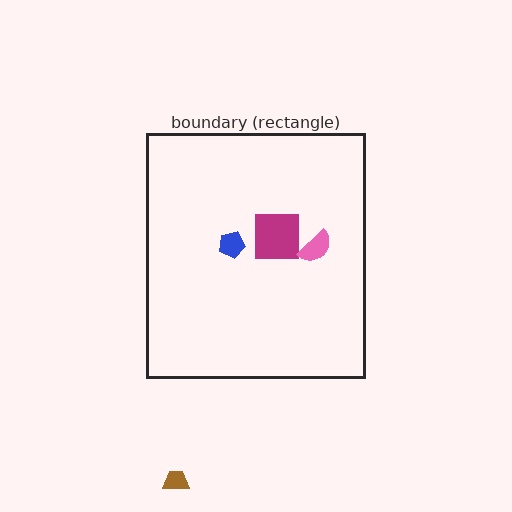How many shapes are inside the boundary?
3 inside, 1 outside.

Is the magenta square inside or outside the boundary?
Inside.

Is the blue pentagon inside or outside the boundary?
Inside.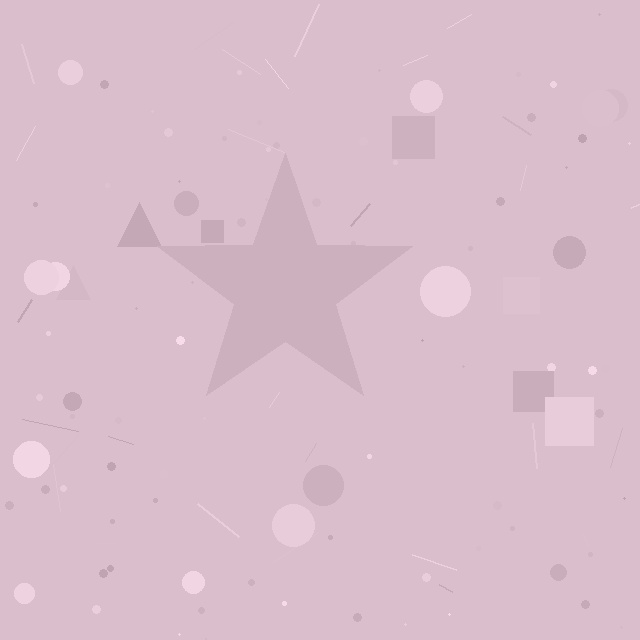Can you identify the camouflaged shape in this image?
The camouflaged shape is a star.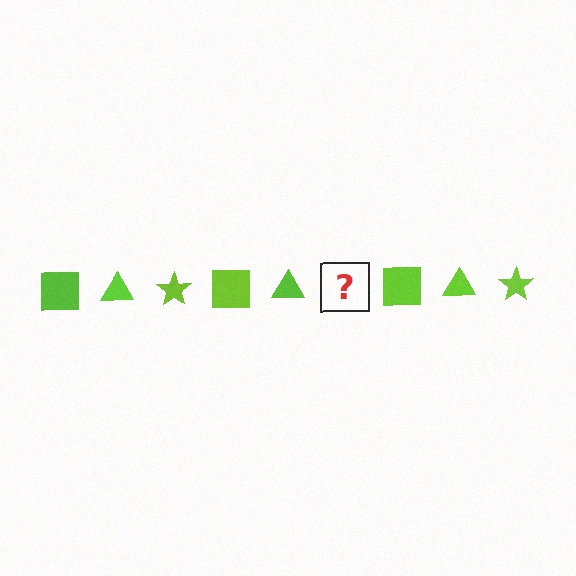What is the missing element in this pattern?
The missing element is a lime star.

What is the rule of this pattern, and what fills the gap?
The rule is that the pattern cycles through square, triangle, star shapes in lime. The gap should be filled with a lime star.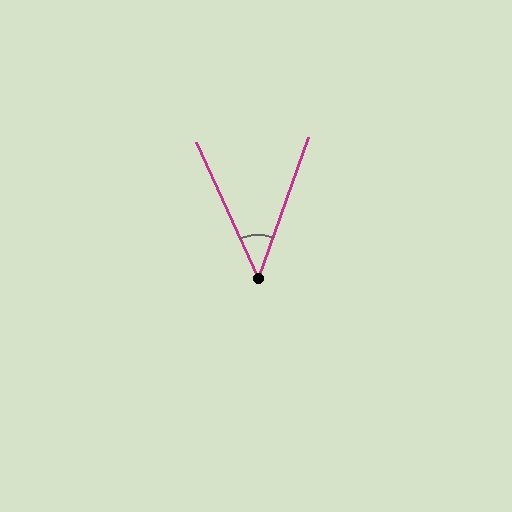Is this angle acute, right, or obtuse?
It is acute.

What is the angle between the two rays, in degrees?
Approximately 44 degrees.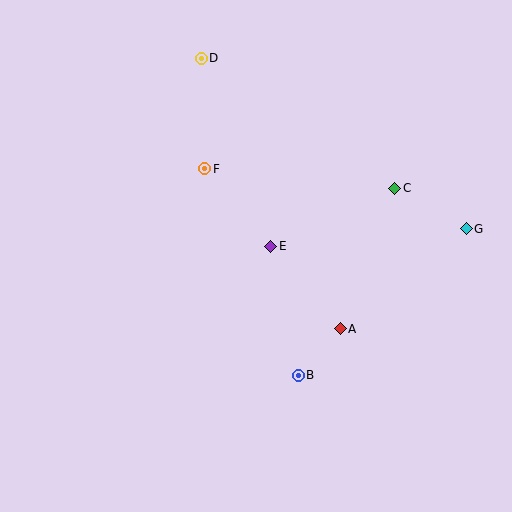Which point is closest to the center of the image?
Point E at (271, 246) is closest to the center.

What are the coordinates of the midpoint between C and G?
The midpoint between C and G is at (430, 209).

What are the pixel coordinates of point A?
Point A is at (340, 329).